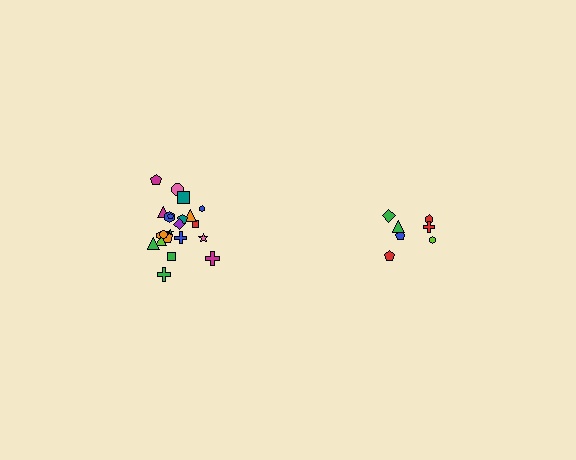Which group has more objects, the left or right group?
The left group.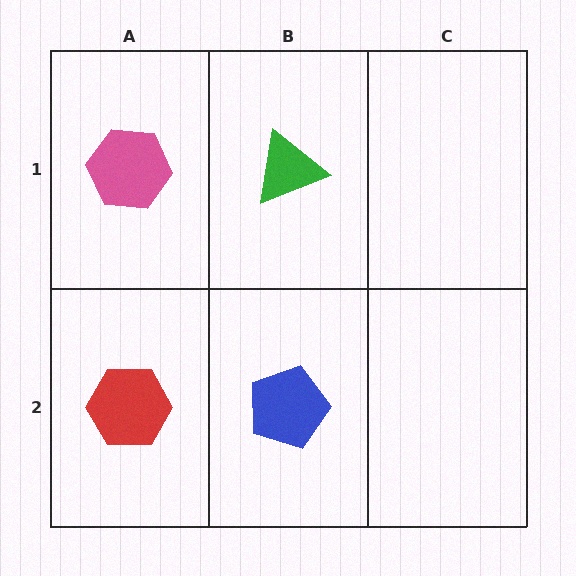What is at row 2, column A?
A red hexagon.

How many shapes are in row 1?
2 shapes.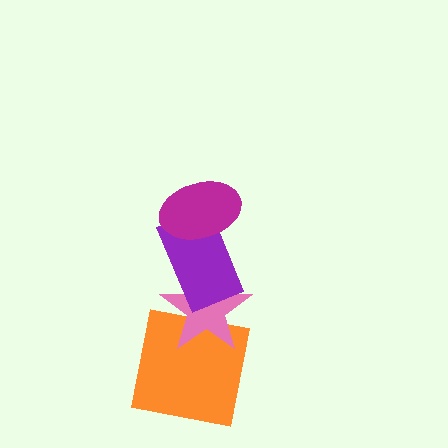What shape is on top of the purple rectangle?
The magenta ellipse is on top of the purple rectangle.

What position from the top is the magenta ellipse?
The magenta ellipse is 1st from the top.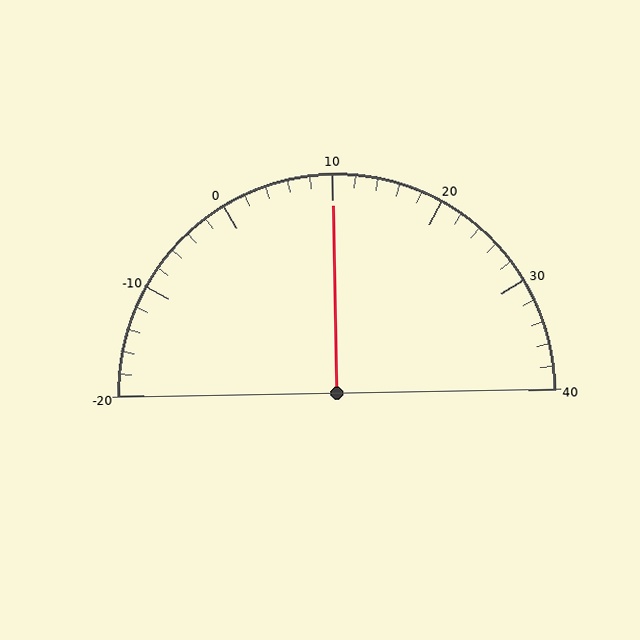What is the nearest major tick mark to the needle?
The nearest major tick mark is 10.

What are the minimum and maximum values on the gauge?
The gauge ranges from -20 to 40.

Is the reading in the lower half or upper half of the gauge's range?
The reading is in the upper half of the range (-20 to 40).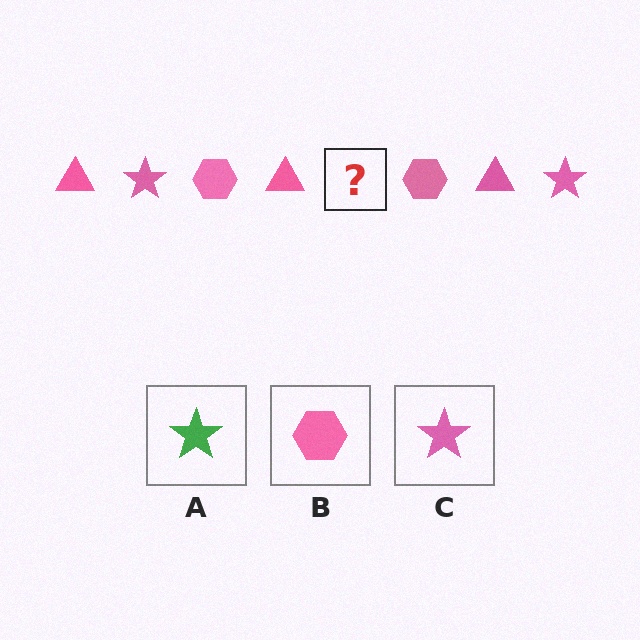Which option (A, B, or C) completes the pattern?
C.